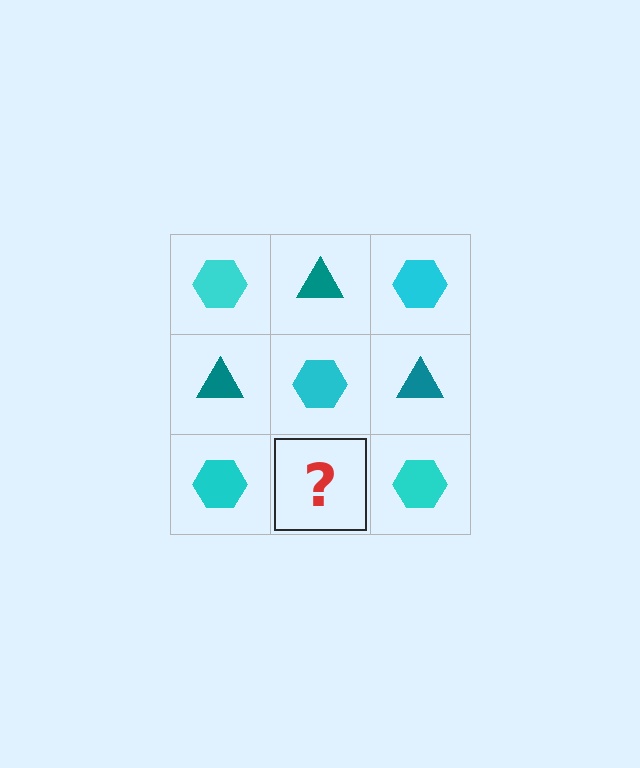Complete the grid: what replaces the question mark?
The question mark should be replaced with a teal triangle.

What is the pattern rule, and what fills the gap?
The rule is that it alternates cyan hexagon and teal triangle in a checkerboard pattern. The gap should be filled with a teal triangle.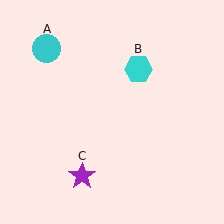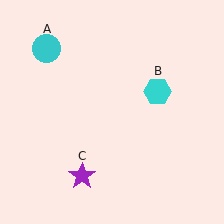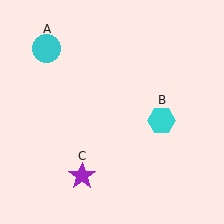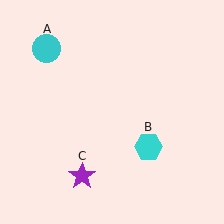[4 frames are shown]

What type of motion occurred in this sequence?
The cyan hexagon (object B) rotated clockwise around the center of the scene.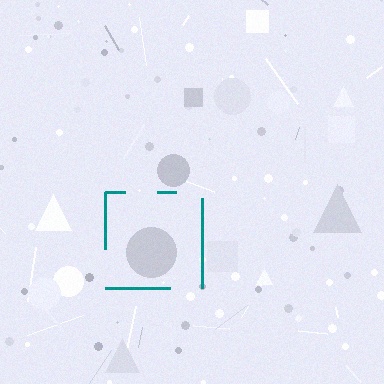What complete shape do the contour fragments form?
The contour fragments form a square.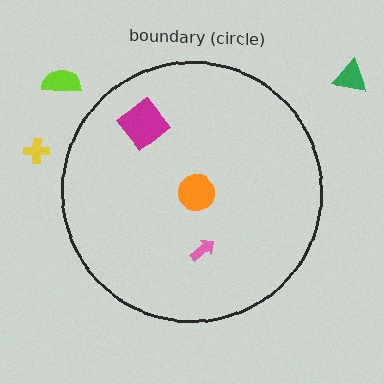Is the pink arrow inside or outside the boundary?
Inside.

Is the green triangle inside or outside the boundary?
Outside.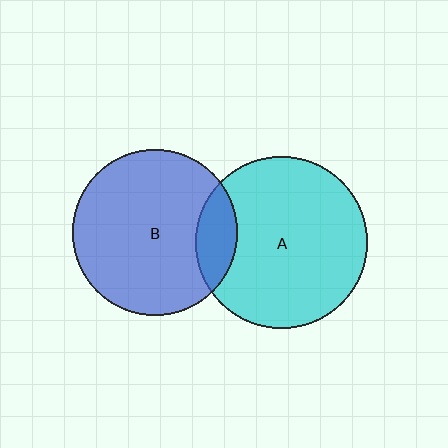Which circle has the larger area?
Circle A (cyan).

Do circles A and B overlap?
Yes.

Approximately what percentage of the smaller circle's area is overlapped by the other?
Approximately 15%.